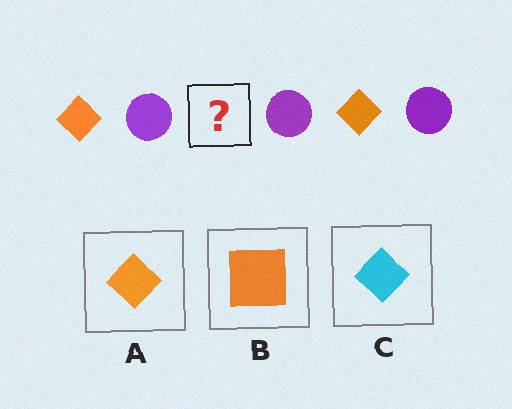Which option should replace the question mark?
Option A.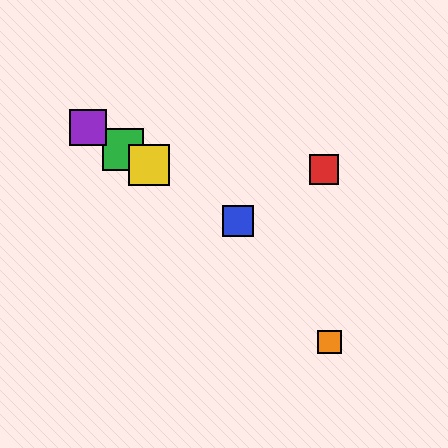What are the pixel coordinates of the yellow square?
The yellow square is at (149, 165).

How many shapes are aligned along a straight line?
4 shapes (the blue square, the green square, the yellow square, the purple square) are aligned along a straight line.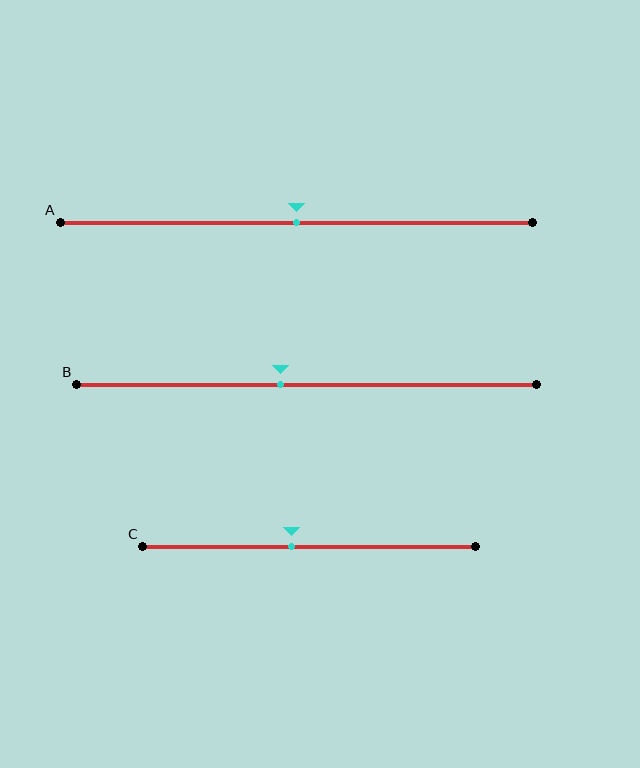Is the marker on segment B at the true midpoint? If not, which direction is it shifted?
No, the marker on segment B is shifted to the left by about 6% of the segment length.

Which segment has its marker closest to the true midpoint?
Segment A has its marker closest to the true midpoint.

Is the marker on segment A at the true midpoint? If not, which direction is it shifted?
Yes, the marker on segment A is at the true midpoint.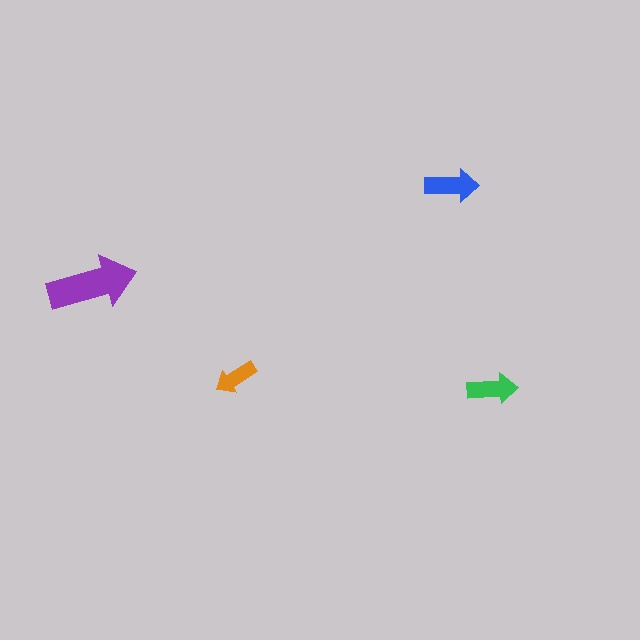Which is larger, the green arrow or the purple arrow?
The purple one.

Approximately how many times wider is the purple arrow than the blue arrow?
About 1.5 times wider.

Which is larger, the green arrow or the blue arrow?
The blue one.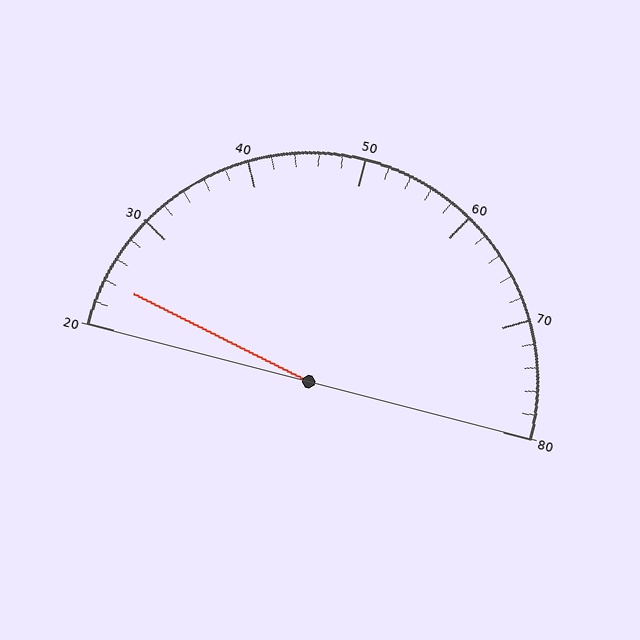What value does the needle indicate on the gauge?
The needle indicates approximately 24.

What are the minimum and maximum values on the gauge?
The gauge ranges from 20 to 80.